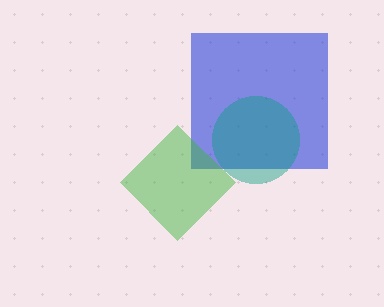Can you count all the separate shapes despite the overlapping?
Yes, there are 3 separate shapes.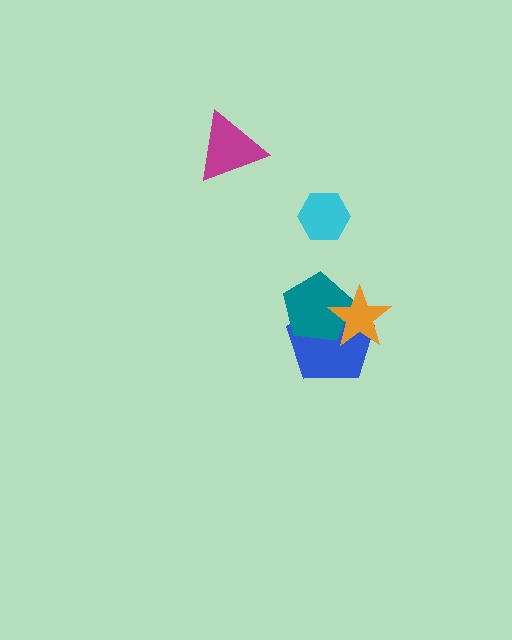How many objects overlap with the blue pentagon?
2 objects overlap with the blue pentagon.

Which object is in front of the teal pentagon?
The orange star is in front of the teal pentagon.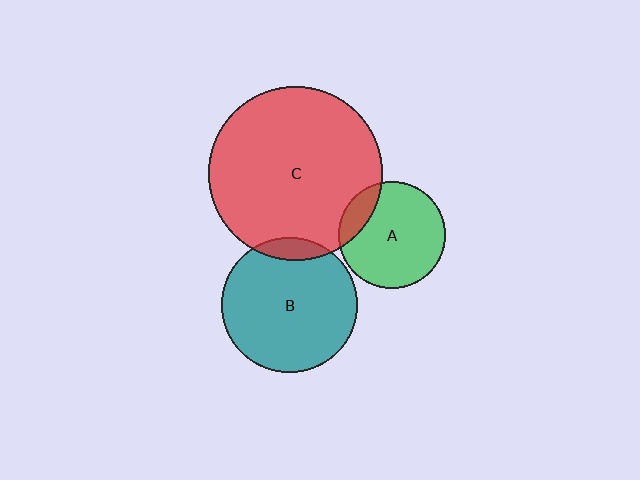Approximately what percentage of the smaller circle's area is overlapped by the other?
Approximately 15%.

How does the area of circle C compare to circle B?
Approximately 1.6 times.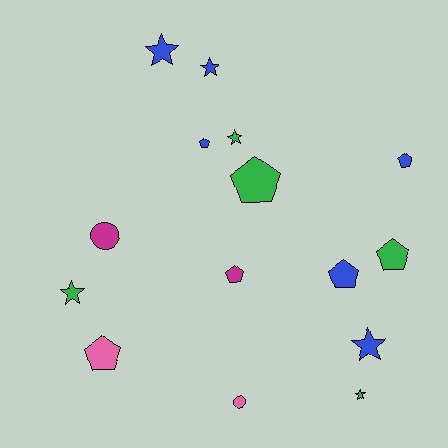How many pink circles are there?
There is 1 pink circle.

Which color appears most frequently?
Blue, with 6 objects.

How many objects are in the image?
There are 15 objects.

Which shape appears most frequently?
Pentagon, with 7 objects.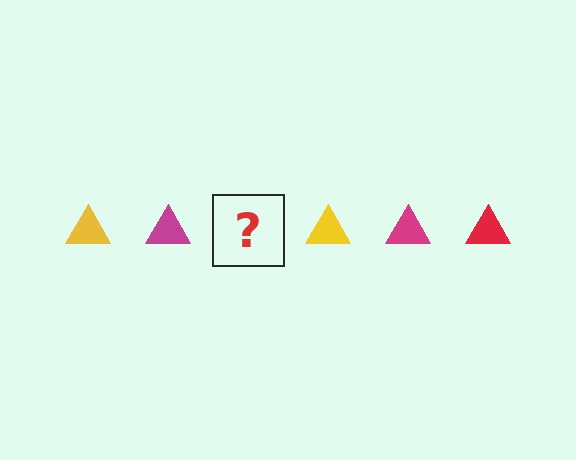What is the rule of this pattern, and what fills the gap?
The rule is that the pattern cycles through yellow, magenta, red triangles. The gap should be filled with a red triangle.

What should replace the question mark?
The question mark should be replaced with a red triangle.